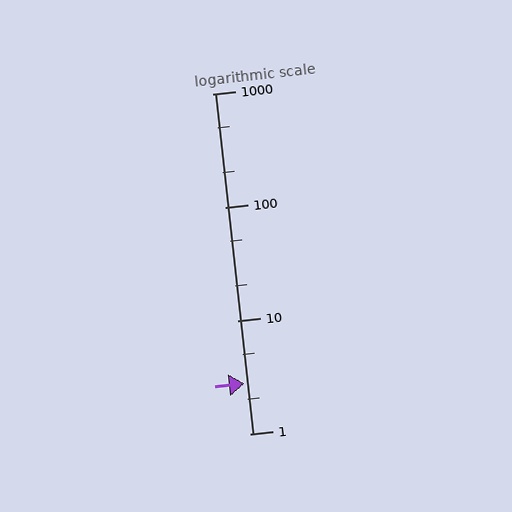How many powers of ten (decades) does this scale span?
The scale spans 3 decades, from 1 to 1000.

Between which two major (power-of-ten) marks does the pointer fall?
The pointer is between 1 and 10.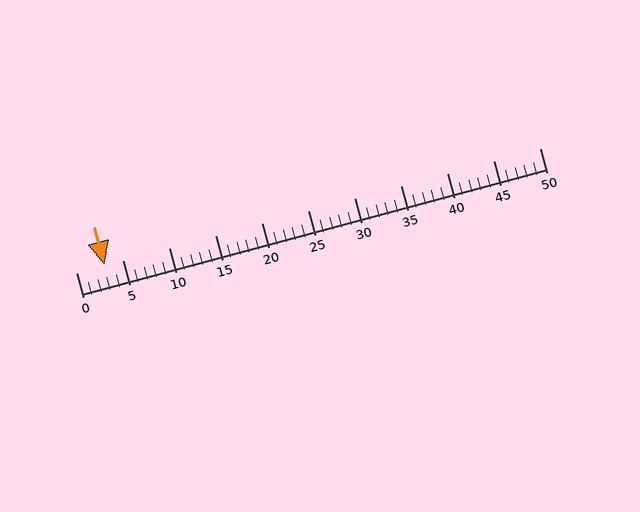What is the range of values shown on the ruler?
The ruler shows values from 0 to 50.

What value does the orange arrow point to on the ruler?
The orange arrow points to approximately 3.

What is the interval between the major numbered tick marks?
The major tick marks are spaced 5 units apart.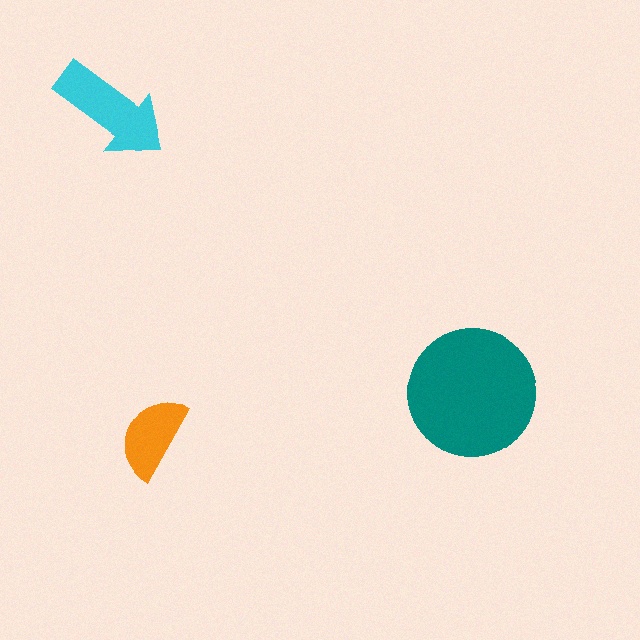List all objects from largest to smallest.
The teal circle, the cyan arrow, the orange semicircle.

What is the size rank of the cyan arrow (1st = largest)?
2nd.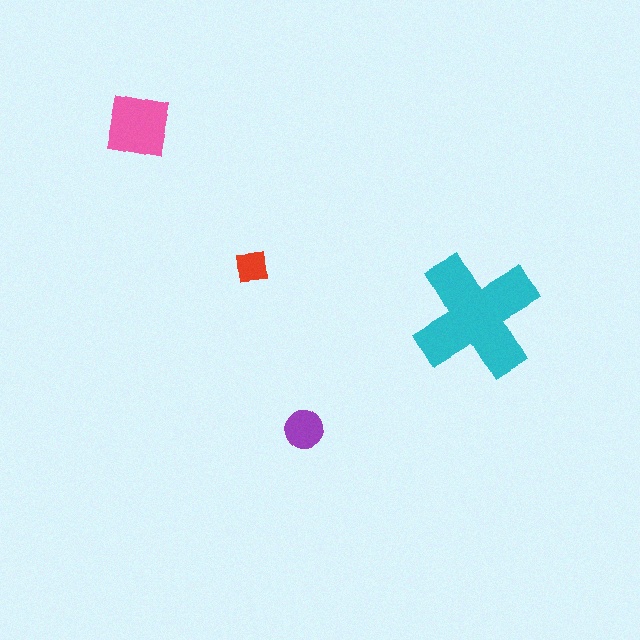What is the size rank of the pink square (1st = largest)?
2nd.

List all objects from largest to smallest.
The cyan cross, the pink square, the purple circle, the red square.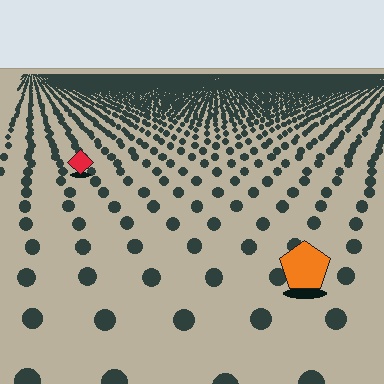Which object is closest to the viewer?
The orange pentagon is closest. The texture marks near it are larger and more spread out.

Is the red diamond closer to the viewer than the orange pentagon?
No. The orange pentagon is closer — you can tell from the texture gradient: the ground texture is coarser near it.